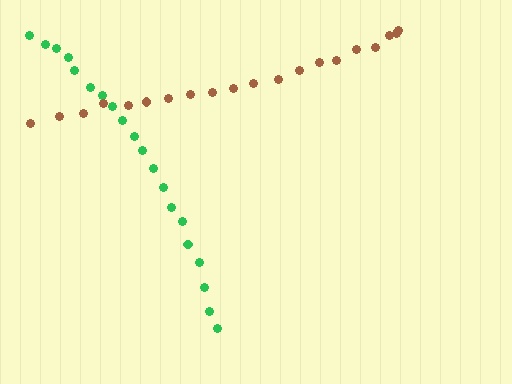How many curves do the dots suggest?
There are 2 distinct paths.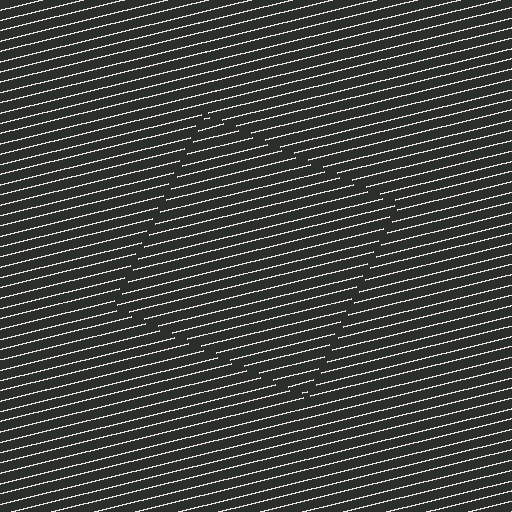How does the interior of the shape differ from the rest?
The interior of the shape contains the same grating, shifted by half a period — the contour is defined by the phase discontinuity where line-ends from the inner and outer gratings abut.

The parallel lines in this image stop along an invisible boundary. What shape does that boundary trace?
An illusory square. The interior of the shape contains the same grating, shifted by half a period — the contour is defined by the phase discontinuity where line-ends from the inner and outer gratings abut.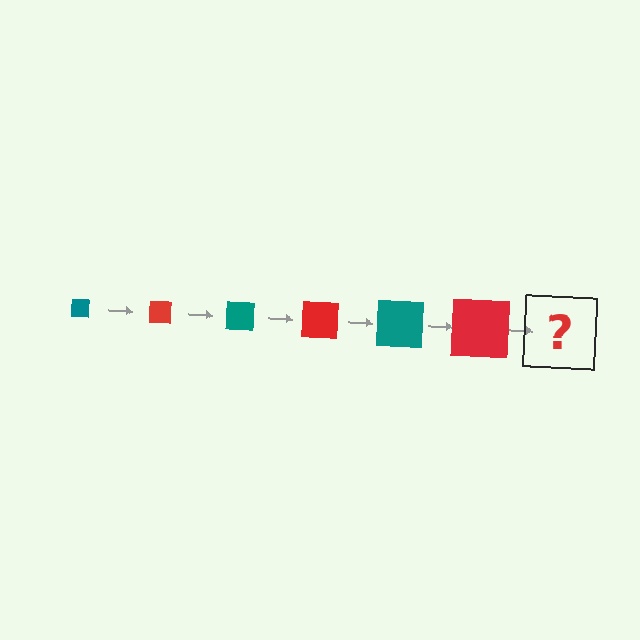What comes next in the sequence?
The next element should be a teal square, larger than the previous one.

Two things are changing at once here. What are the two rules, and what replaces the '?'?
The two rules are that the square grows larger each step and the color cycles through teal and red. The '?' should be a teal square, larger than the previous one.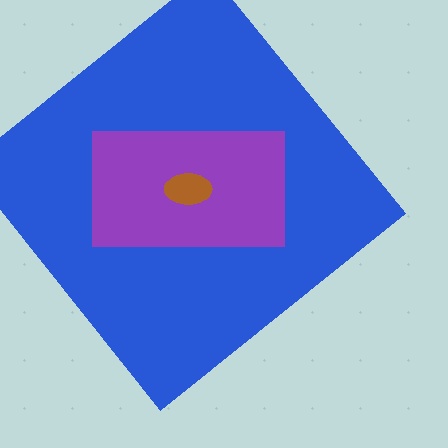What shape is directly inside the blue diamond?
The purple rectangle.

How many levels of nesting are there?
3.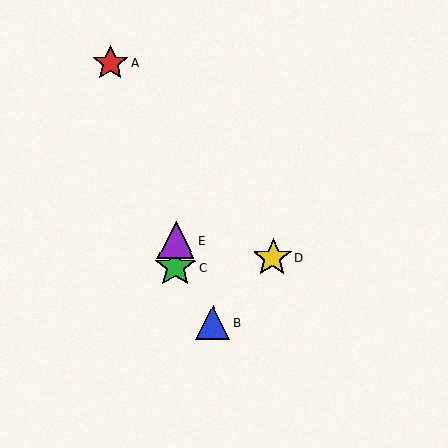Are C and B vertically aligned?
No, C is at x≈175 and B is at x≈213.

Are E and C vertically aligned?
Yes, both are at x≈176.